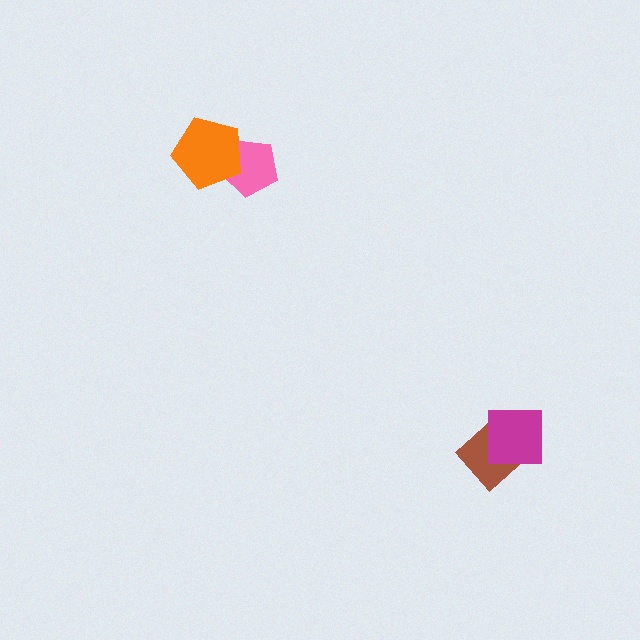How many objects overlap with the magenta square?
1 object overlaps with the magenta square.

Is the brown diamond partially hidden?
Yes, it is partially covered by another shape.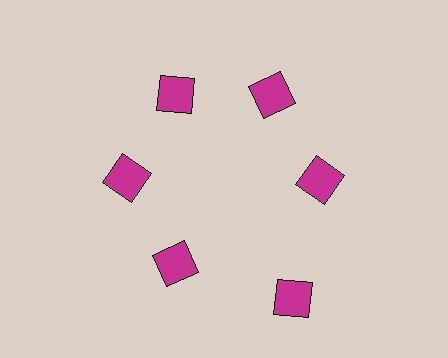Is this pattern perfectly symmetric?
No. The 6 magenta diamonds are arranged in a ring, but one element near the 5 o'clock position is pushed outward from the center, breaking the 6-fold rotational symmetry.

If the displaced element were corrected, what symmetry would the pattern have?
It would have 6-fold rotational symmetry — the pattern would map onto itself every 60 degrees.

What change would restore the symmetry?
The symmetry would be restored by moving it inward, back onto the ring so that all 6 diamonds sit at equal angles and equal distance from the center.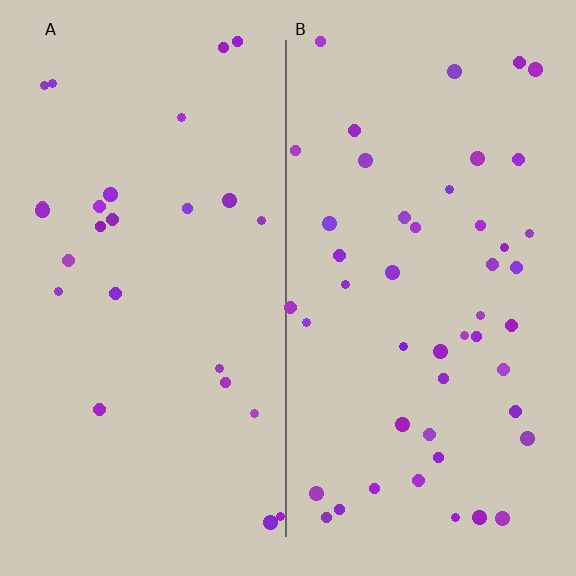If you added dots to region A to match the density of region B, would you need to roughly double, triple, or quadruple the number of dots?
Approximately double.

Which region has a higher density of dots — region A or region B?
B (the right).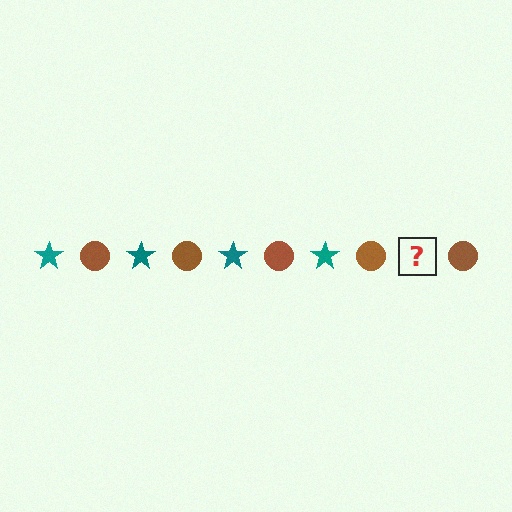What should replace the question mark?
The question mark should be replaced with a teal star.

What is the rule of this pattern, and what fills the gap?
The rule is that the pattern alternates between teal star and brown circle. The gap should be filled with a teal star.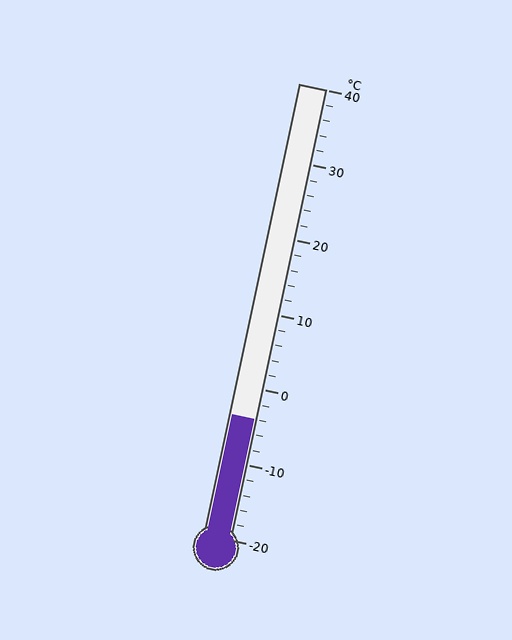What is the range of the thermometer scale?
The thermometer scale ranges from -20°C to 40°C.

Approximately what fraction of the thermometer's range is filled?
The thermometer is filled to approximately 25% of its range.